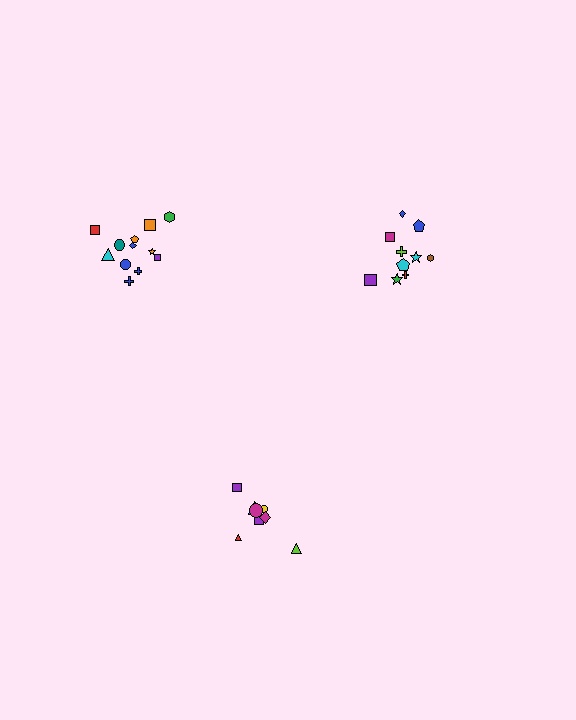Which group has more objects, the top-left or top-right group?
The top-left group.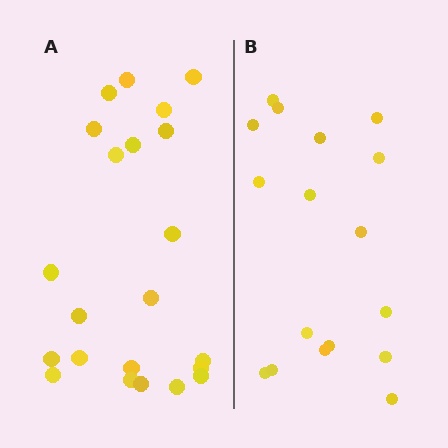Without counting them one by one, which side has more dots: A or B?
Region A (the left region) has more dots.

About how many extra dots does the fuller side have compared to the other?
Region A has about 5 more dots than region B.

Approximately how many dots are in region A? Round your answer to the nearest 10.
About 20 dots. (The exact count is 22, which rounds to 20.)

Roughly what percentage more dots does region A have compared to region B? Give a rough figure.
About 30% more.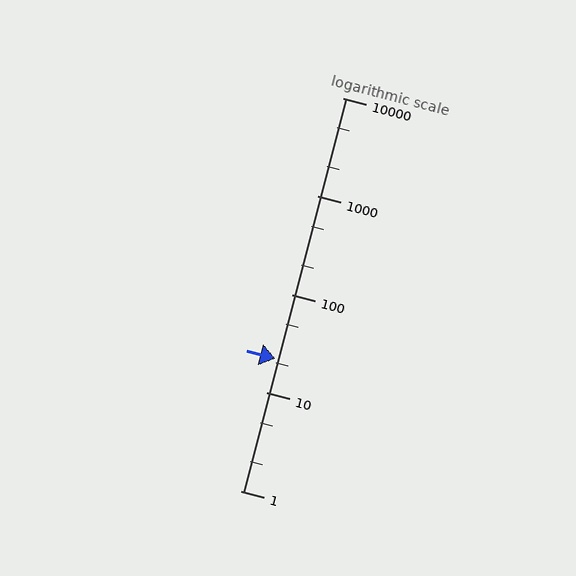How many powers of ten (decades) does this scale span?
The scale spans 4 decades, from 1 to 10000.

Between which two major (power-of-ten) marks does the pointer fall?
The pointer is between 10 and 100.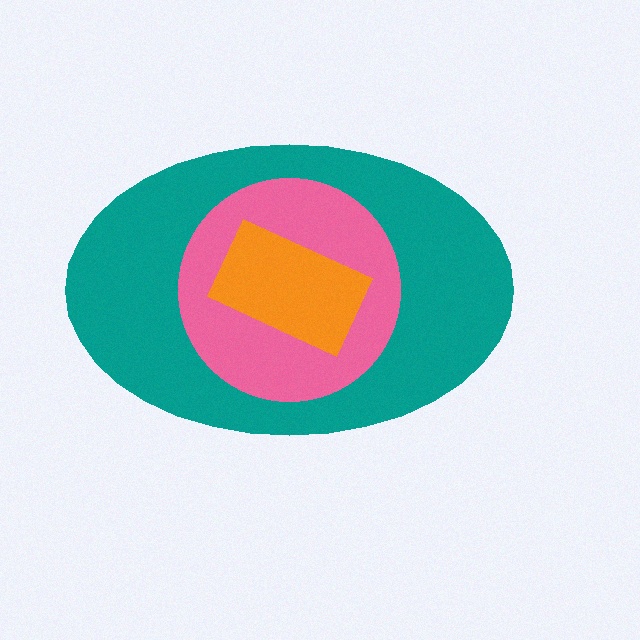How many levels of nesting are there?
3.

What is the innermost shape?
The orange rectangle.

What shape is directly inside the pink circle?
The orange rectangle.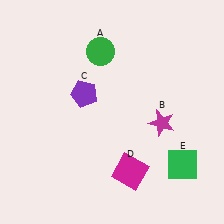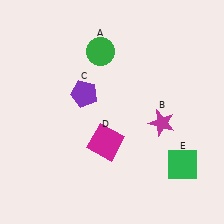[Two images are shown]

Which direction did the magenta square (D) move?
The magenta square (D) moved up.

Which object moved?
The magenta square (D) moved up.